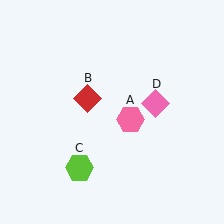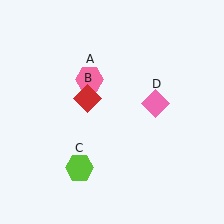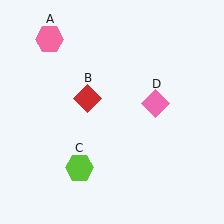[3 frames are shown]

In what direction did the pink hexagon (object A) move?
The pink hexagon (object A) moved up and to the left.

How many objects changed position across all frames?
1 object changed position: pink hexagon (object A).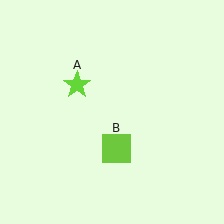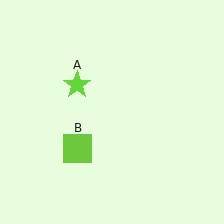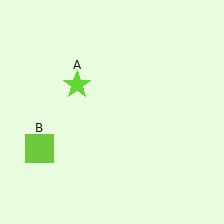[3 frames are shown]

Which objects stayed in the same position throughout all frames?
Lime star (object A) remained stationary.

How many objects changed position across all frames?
1 object changed position: lime square (object B).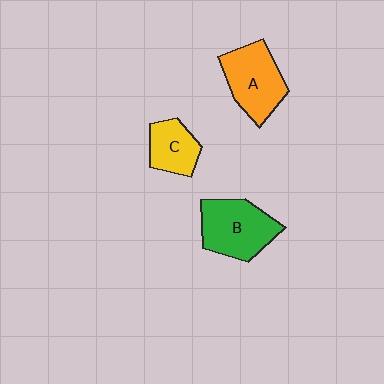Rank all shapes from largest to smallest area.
From largest to smallest: B (green), A (orange), C (yellow).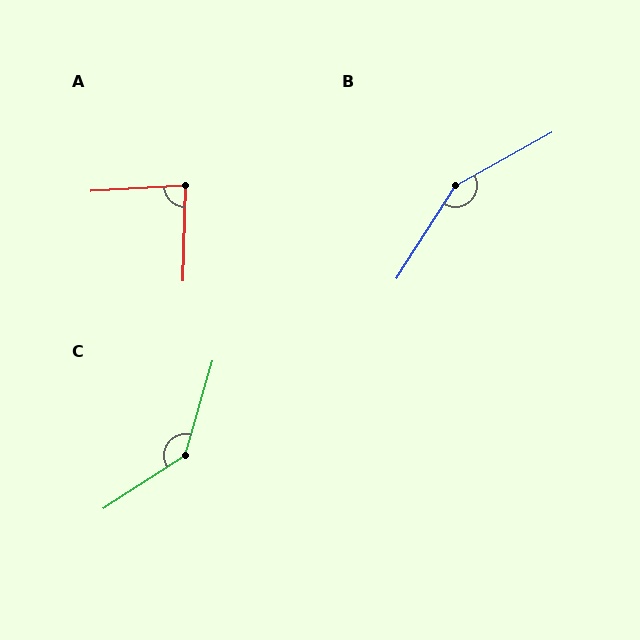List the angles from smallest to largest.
A (85°), C (139°), B (152°).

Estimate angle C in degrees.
Approximately 139 degrees.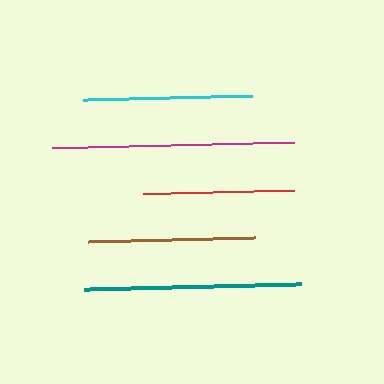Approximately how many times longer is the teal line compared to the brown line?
The teal line is approximately 1.3 times the length of the brown line.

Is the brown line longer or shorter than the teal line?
The teal line is longer than the brown line.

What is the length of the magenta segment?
The magenta segment is approximately 242 pixels long.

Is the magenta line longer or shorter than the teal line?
The magenta line is longer than the teal line.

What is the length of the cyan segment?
The cyan segment is approximately 169 pixels long.